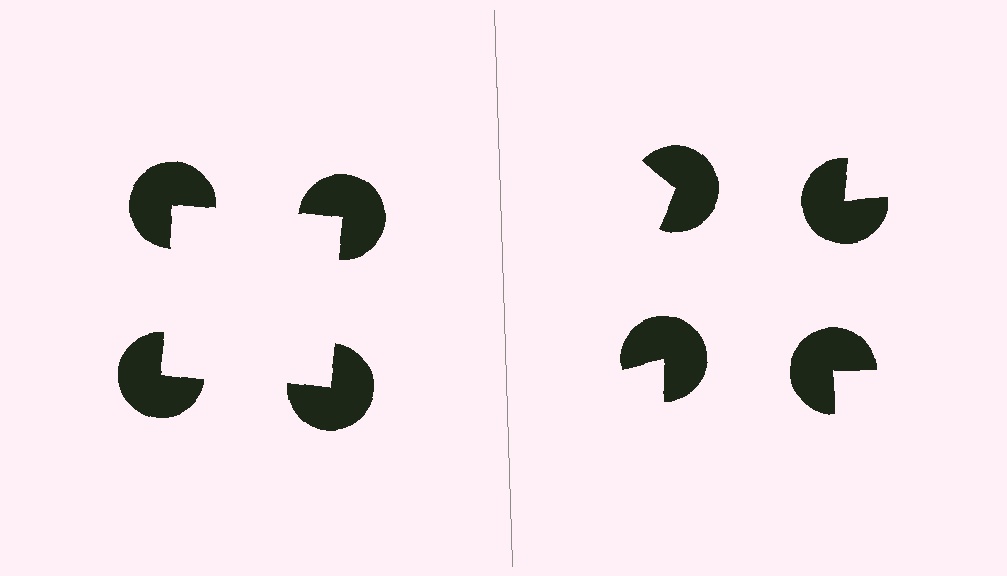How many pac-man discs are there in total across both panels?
8 — 4 on each side.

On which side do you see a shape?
An illusory square appears on the left side. On the right side the wedge cuts are rotated, so no coherent shape forms.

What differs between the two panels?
The pac-man discs are positioned identically on both sides; only the wedge orientations differ. On the left they align to a square; on the right they are misaligned.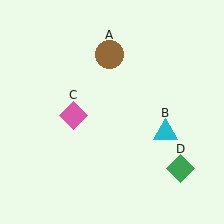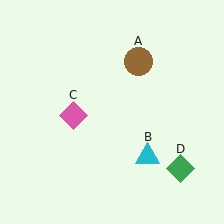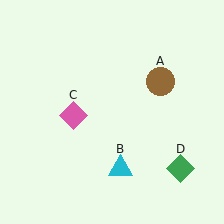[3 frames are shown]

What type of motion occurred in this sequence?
The brown circle (object A), cyan triangle (object B) rotated clockwise around the center of the scene.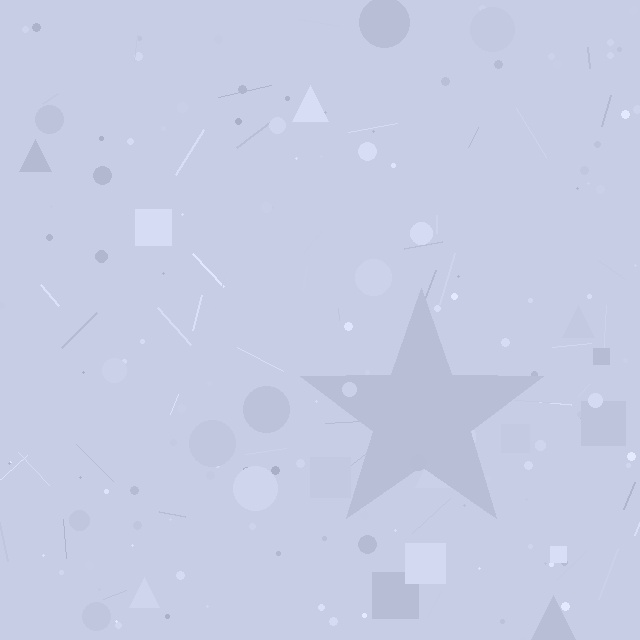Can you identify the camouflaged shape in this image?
The camouflaged shape is a star.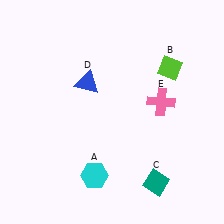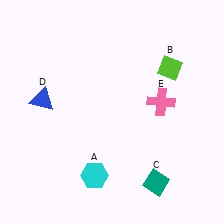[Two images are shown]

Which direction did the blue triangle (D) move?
The blue triangle (D) moved left.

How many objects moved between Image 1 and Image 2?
1 object moved between the two images.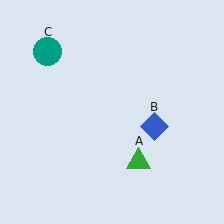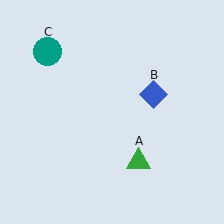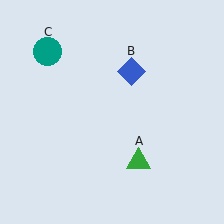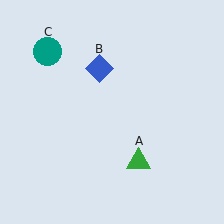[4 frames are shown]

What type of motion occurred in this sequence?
The blue diamond (object B) rotated counterclockwise around the center of the scene.